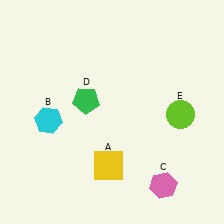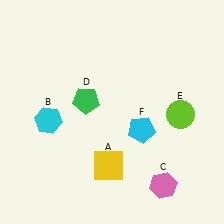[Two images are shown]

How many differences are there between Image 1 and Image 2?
There is 1 difference between the two images.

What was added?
A cyan pentagon (F) was added in Image 2.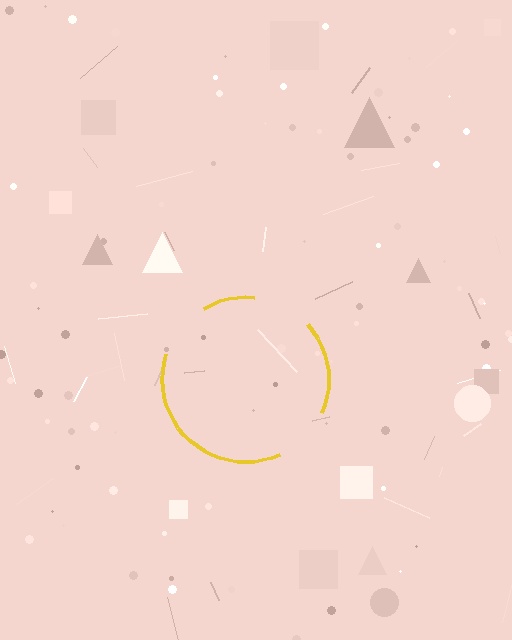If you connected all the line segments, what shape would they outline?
They would outline a circle.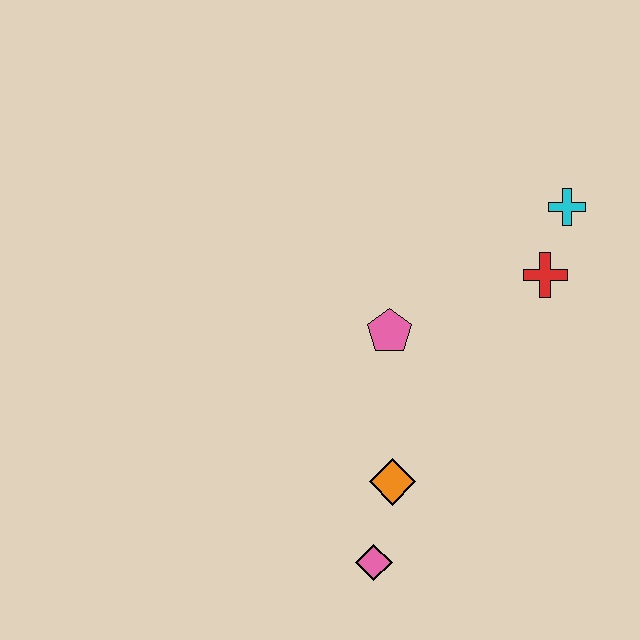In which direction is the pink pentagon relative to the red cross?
The pink pentagon is to the left of the red cross.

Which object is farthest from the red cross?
The pink diamond is farthest from the red cross.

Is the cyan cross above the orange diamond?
Yes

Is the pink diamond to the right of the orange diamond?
No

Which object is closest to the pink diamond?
The orange diamond is closest to the pink diamond.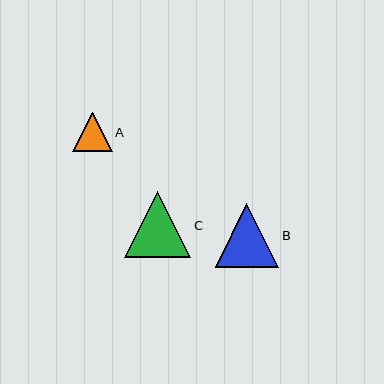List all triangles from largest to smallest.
From largest to smallest: C, B, A.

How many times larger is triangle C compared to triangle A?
Triangle C is approximately 1.7 times the size of triangle A.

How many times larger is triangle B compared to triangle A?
Triangle B is approximately 1.6 times the size of triangle A.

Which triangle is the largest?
Triangle C is the largest with a size of approximately 66 pixels.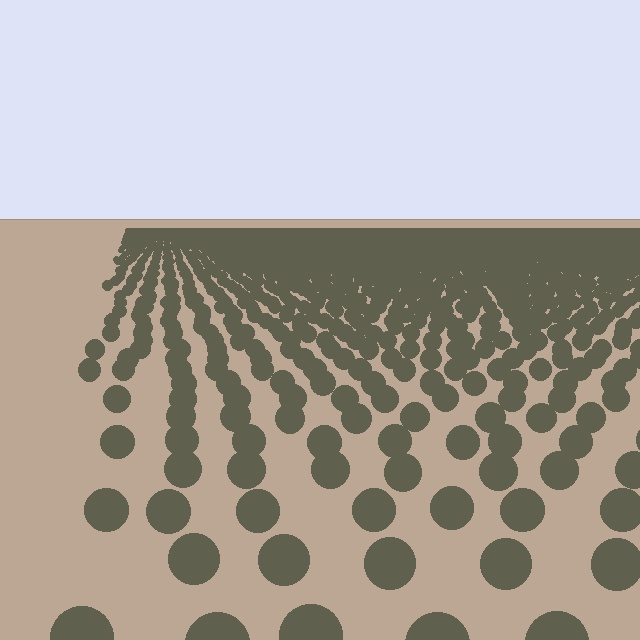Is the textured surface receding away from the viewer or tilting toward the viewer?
The surface is receding away from the viewer. Texture elements get smaller and denser toward the top.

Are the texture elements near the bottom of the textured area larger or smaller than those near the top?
Larger. Near the bottom, elements are closer to the viewer and appear at a bigger on-screen size.